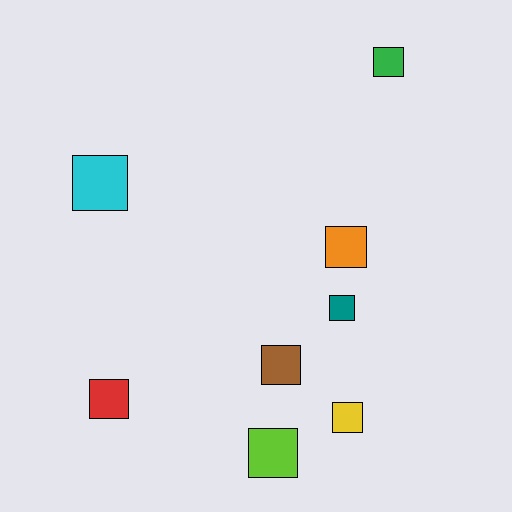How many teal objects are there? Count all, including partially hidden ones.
There is 1 teal object.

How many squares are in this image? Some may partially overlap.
There are 8 squares.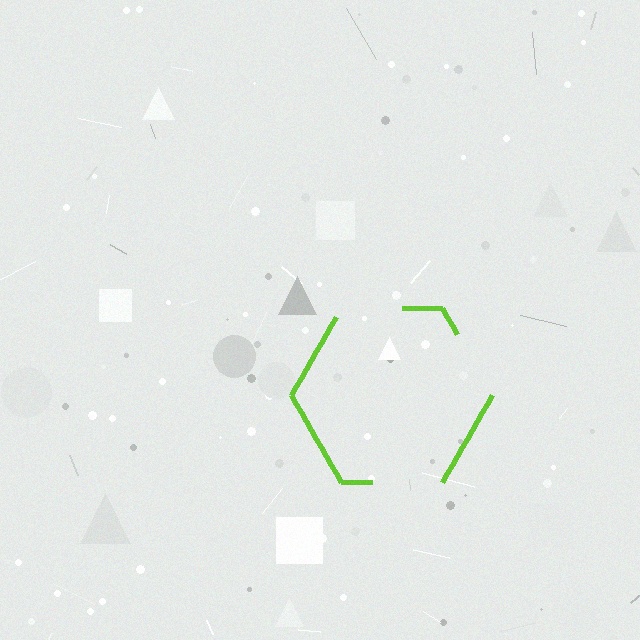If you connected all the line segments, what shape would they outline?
They would outline a hexagon.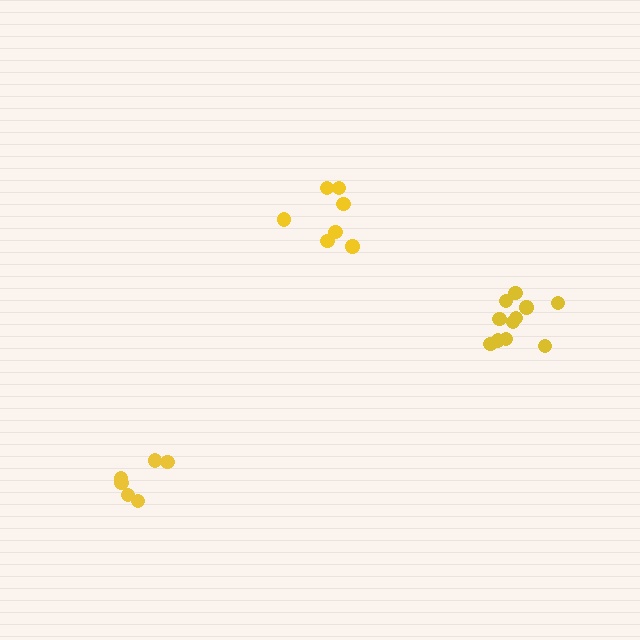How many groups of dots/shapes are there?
There are 3 groups.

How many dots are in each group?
Group 1: 11 dots, Group 2: 7 dots, Group 3: 6 dots (24 total).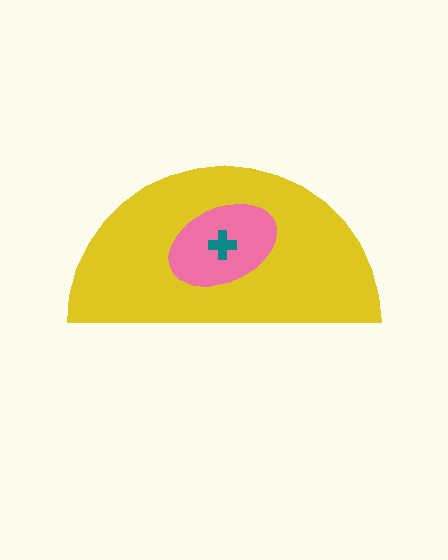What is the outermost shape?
The yellow semicircle.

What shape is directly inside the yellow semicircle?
The pink ellipse.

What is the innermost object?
The teal cross.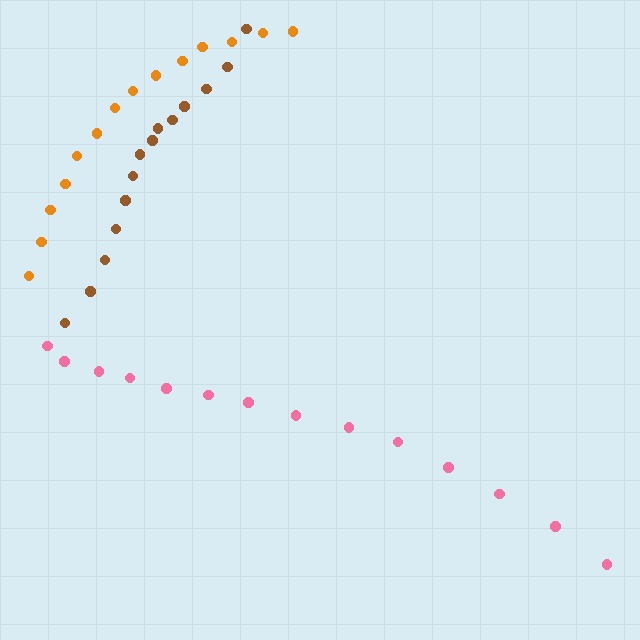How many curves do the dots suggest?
There are 3 distinct paths.